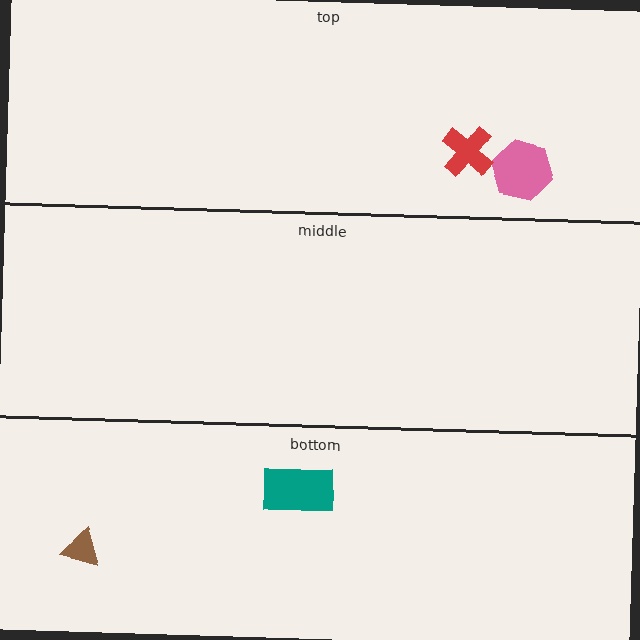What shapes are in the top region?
The pink hexagon, the red cross.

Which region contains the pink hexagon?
The top region.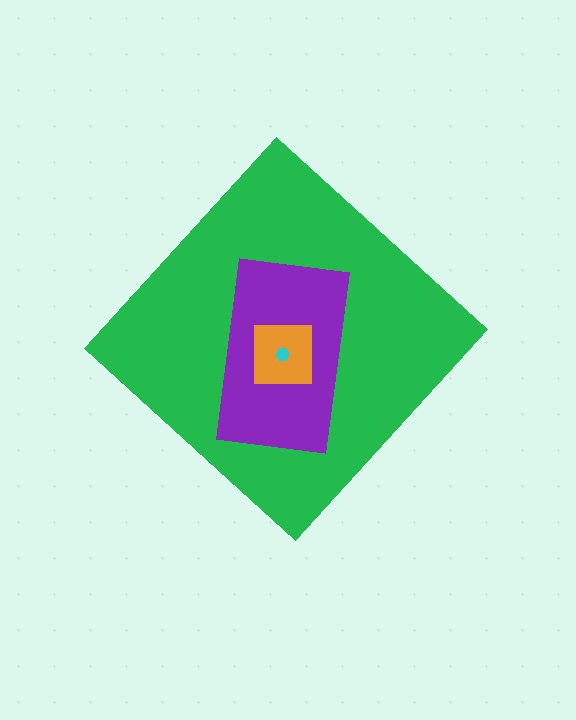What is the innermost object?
The cyan hexagon.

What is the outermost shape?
The green diamond.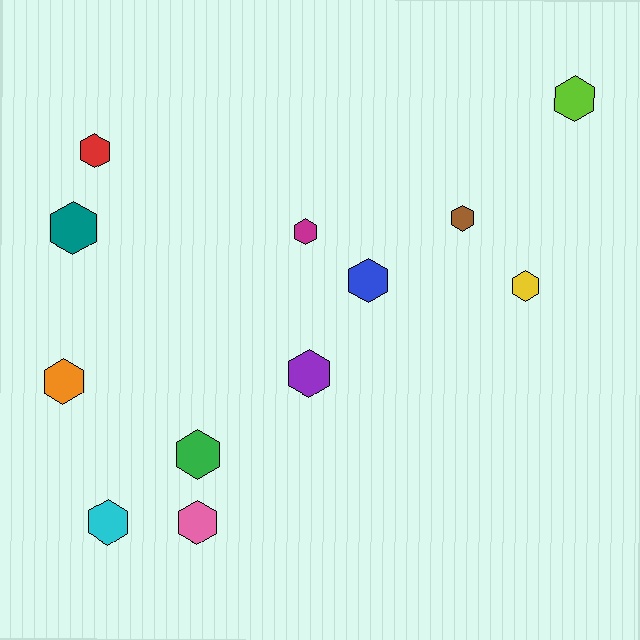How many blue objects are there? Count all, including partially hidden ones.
There is 1 blue object.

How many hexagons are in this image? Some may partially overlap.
There are 12 hexagons.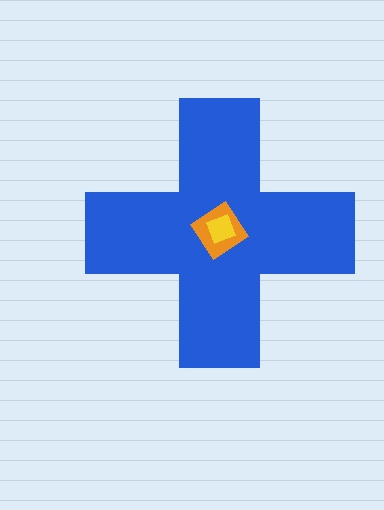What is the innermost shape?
The yellow diamond.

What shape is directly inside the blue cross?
The orange diamond.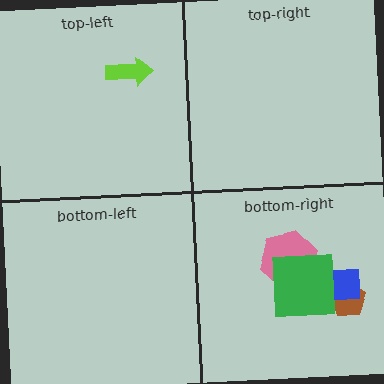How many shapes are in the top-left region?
1.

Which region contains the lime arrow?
The top-left region.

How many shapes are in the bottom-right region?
4.